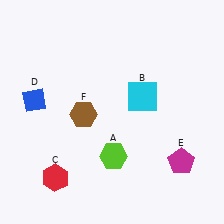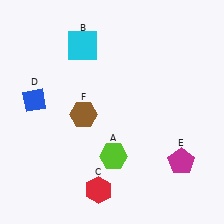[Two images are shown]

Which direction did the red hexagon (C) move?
The red hexagon (C) moved right.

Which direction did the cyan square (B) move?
The cyan square (B) moved left.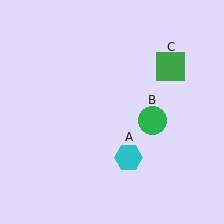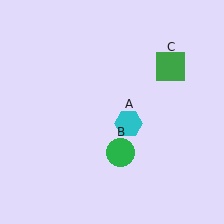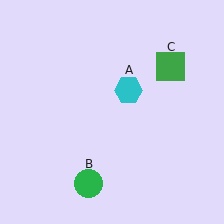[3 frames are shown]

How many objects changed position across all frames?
2 objects changed position: cyan hexagon (object A), green circle (object B).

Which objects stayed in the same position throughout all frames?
Green square (object C) remained stationary.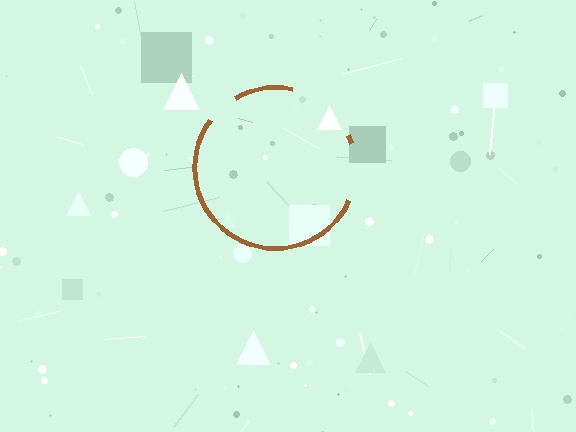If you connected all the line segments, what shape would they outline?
They would outline a circle.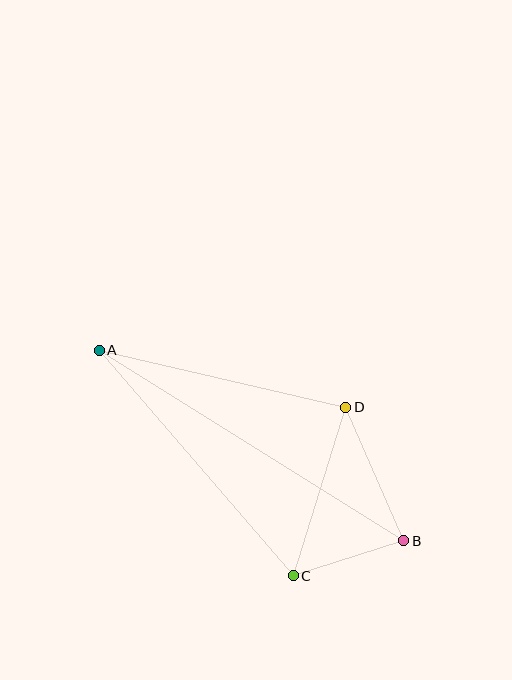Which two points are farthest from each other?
Points A and B are farthest from each other.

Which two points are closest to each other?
Points B and C are closest to each other.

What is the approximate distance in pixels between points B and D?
The distance between B and D is approximately 146 pixels.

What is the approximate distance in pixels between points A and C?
The distance between A and C is approximately 298 pixels.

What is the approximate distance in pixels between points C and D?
The distance between C and D is approximately 176 pixels.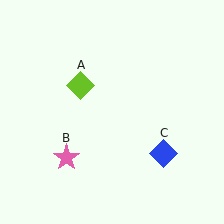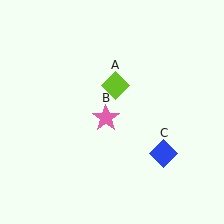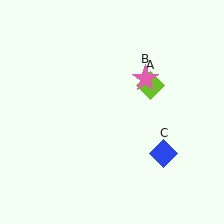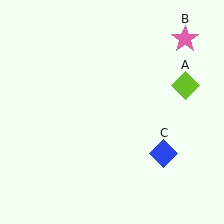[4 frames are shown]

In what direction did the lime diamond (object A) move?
The lime diamond (object A) moved right.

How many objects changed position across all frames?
2 objects changed position: lime diamond (object A), pink star (object B).